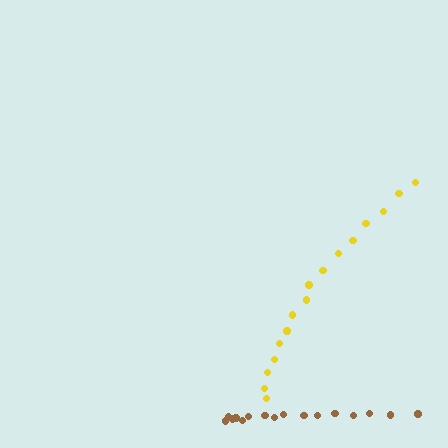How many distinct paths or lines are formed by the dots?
There are 2 distinct paths.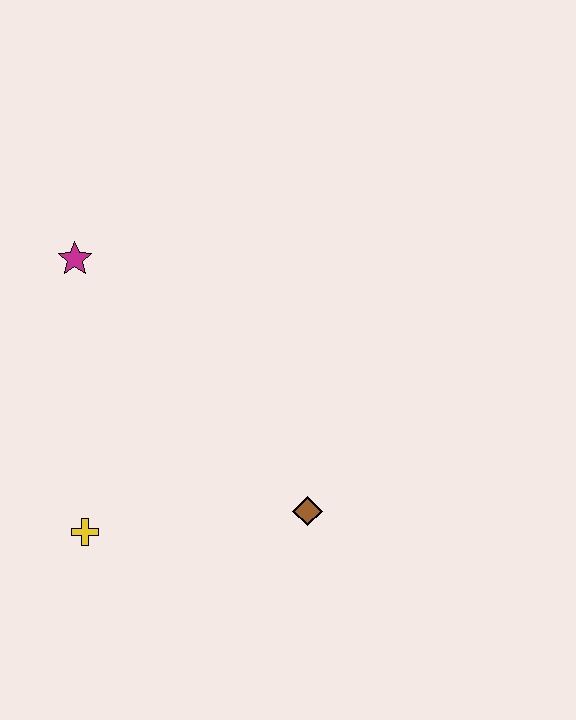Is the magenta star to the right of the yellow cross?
No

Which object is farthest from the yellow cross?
The magenta star is farthest from the yellow cross.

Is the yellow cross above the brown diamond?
No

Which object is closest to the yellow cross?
The brown diamond is closest to the yellow cross.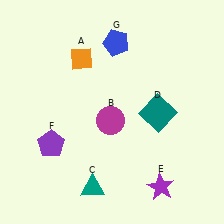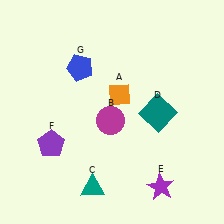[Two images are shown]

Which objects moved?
The objects that moved are: the orange diamond (A), the blue pentagon (G).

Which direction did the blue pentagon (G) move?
The blue pentagon (G) moved left.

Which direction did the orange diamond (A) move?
The orange diamond (A) moved right.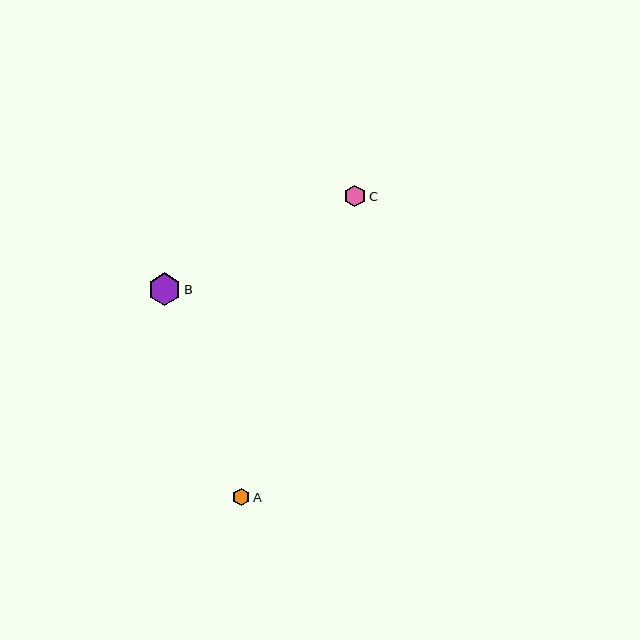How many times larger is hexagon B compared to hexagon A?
Hexagon B is approximately 1.9 times the size of hexagon A.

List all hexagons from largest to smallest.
From largest to smallest: B, C, A.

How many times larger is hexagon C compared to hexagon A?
Hexagon C is approximately 1.2 times the size of hexagon A.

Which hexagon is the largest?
Hexagon B is the largest with a size of approximately 33 pixels.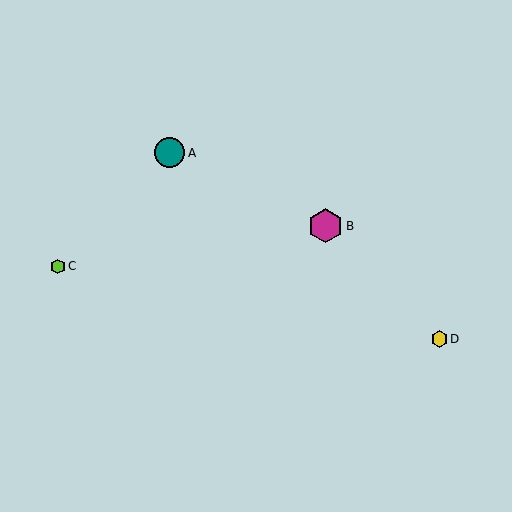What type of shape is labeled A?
Shape A is a teal circle.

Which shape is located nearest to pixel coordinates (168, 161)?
The teal circle (labeled A) at (170, 153) is nearest to that location.